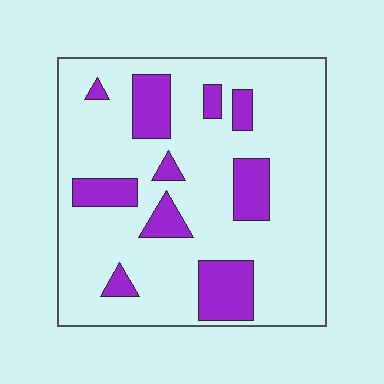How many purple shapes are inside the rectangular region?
10.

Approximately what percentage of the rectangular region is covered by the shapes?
Approximately 20%.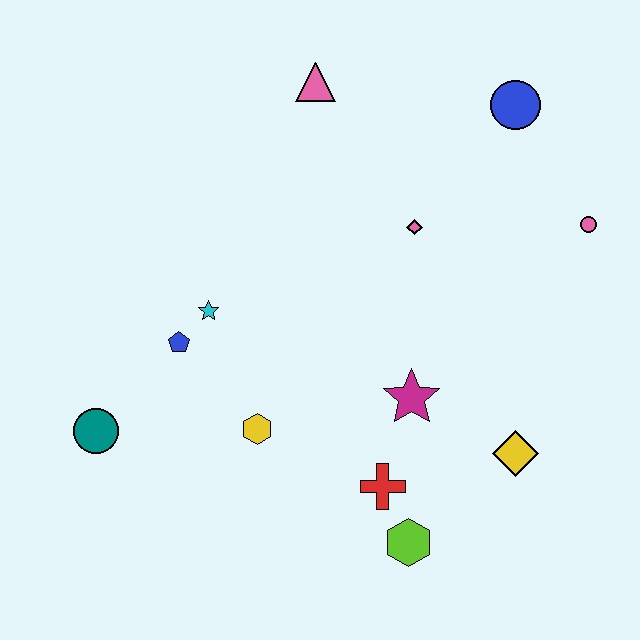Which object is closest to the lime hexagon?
The red cross is closest to the lime hexagon.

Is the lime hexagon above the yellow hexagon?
No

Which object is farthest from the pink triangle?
The lime hexagon is farthest from the pink triangle.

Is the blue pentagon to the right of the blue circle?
No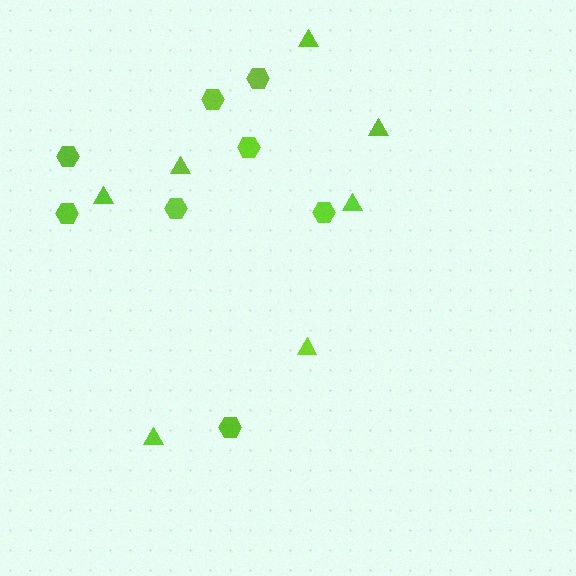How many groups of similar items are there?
There are 2 groups: one group of hexagons (8) and one group of triangles (7).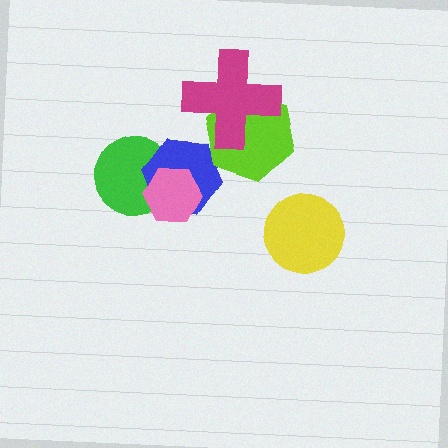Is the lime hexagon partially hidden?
Yes, it is partially covered by another shape.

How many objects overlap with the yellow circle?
0 objects overlap with the yellow circle.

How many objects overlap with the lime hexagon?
1 object overlaps with the lime hexagon.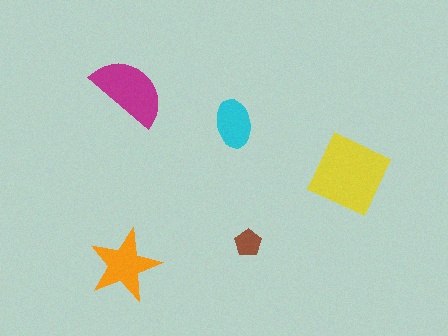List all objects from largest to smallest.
The yellow diamond, the magenta semicircle, the orange star, the cyan ellipse, the brown pentagon.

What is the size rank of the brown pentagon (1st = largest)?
5th.